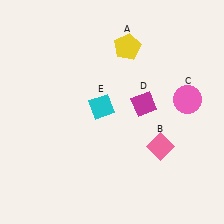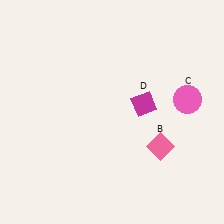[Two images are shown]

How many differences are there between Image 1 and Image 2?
There are 2 differences between the two images.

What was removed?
The yellow pentagon (A), the cyan diamond (E) were removed in Image 2.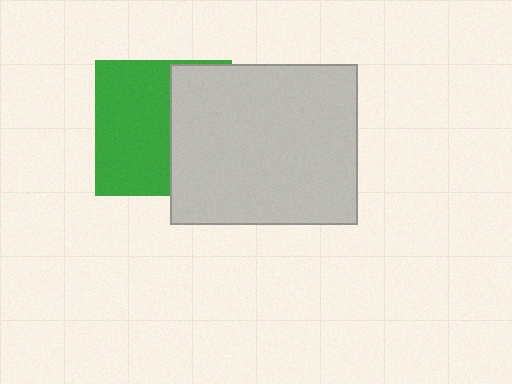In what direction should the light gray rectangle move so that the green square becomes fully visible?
The light gray rectangle should move right. That is the shortest direction to clear the overlap and leave the green square fully visible.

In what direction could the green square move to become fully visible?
The green square could move left. That would shift it out from behind the light gray rectangle entirely.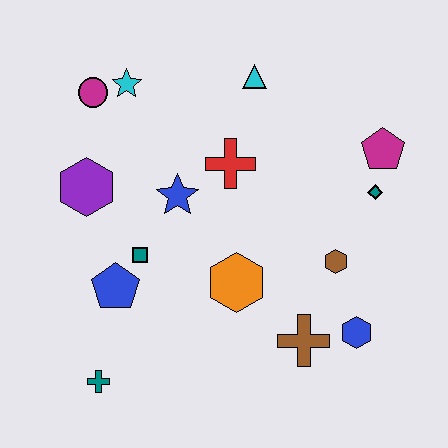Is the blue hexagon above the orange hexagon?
No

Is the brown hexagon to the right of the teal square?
Yes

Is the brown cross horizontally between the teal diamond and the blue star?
Yes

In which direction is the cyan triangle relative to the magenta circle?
The cyan triangle is to the right of the magenta circle.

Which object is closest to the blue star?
The red cross is closest to the blue star.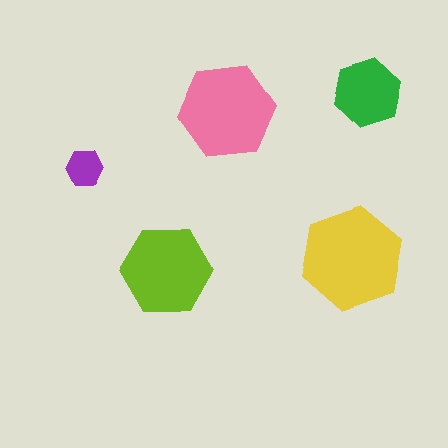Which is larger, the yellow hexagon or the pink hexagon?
The yellow one.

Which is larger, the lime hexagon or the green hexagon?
The lime one.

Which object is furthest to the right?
The green hexagon is rightmost.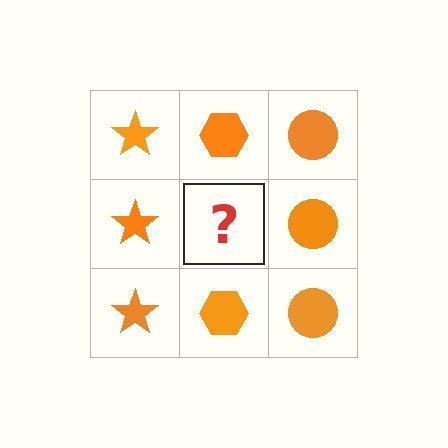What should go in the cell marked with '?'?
The missing cell should contain an orange hexagon.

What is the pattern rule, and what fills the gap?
The rule is that each column has a consistent shape. The gap should be filled with an orange hexagon.